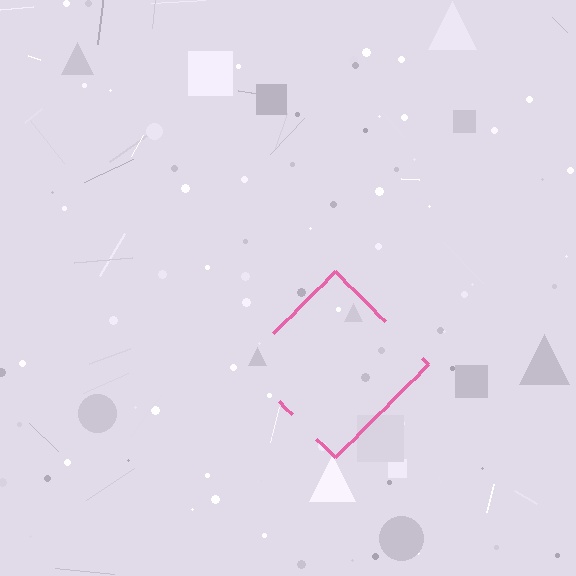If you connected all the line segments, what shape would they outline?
They would outline a diamond.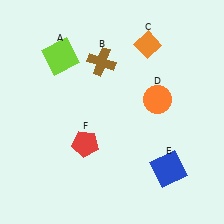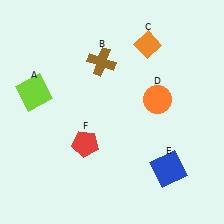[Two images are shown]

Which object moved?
The lime square (A) moved down.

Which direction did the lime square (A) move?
The lime square (A) moved down.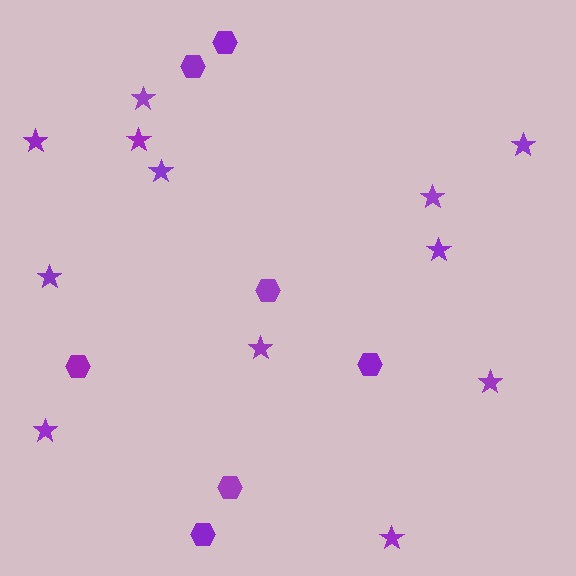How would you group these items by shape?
There are 2 groups: one group of stars (12) and one group of hexagons (7).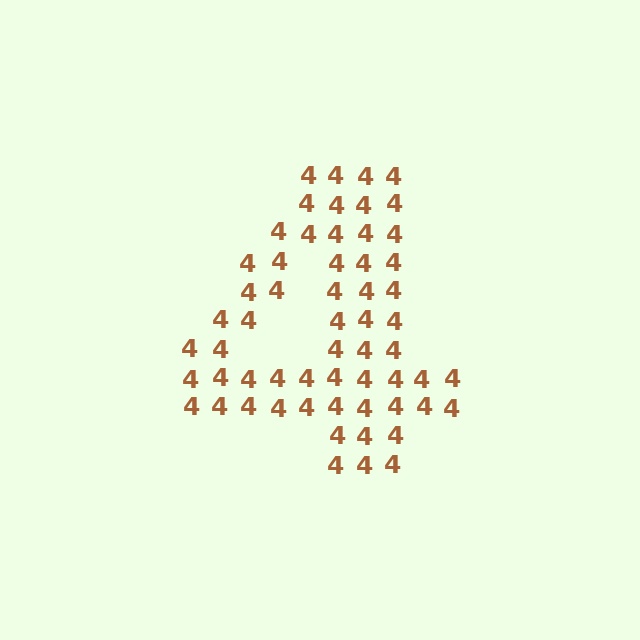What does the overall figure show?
The overall figure shows the digit 4.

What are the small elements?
The small elements are digit 4's.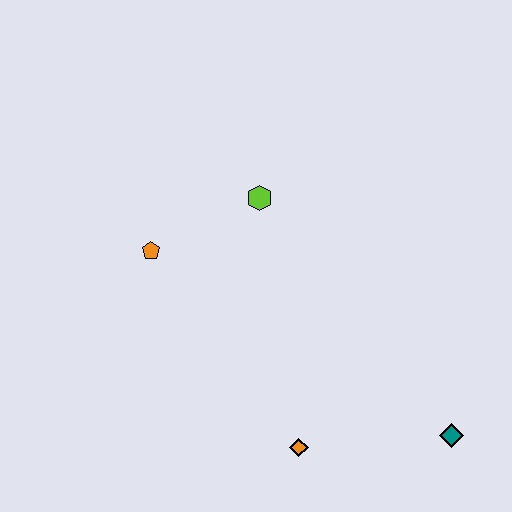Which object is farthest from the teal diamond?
The orange pentagon is farthest from the teal diamond.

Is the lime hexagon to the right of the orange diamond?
No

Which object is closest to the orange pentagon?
The lime hexagon is closest to the orange pentagon.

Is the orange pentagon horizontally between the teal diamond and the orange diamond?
No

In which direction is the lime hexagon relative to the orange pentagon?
The lime hexagon is to the right of the orange pentagon.